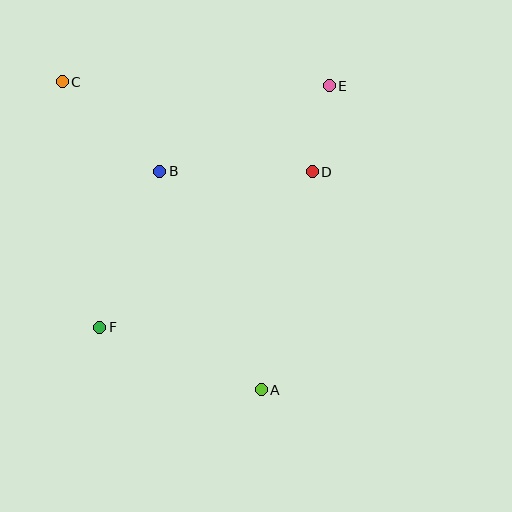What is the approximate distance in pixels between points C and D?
The distance between C and D is approximately 266 pixels.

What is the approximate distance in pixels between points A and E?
The distance between A and E is approximately 311 pixels.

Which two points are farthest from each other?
Points A and C are farthest from each other.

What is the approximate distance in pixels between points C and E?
The distance between C and E is approximately 267 pixels.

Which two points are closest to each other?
Points D and E are closest to each other.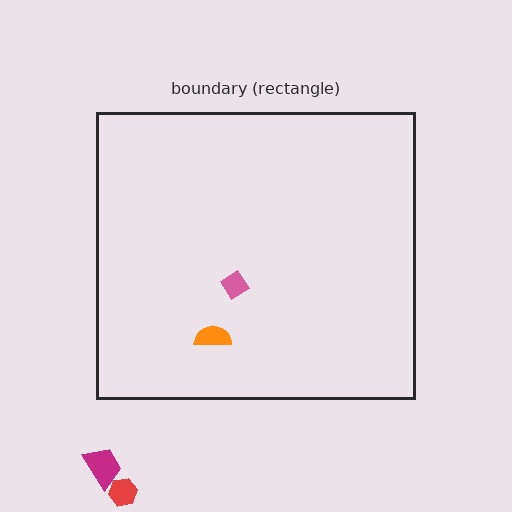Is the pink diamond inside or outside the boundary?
Inside.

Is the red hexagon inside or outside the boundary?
Outside.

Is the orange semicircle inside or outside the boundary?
Inside.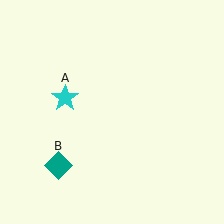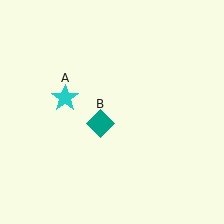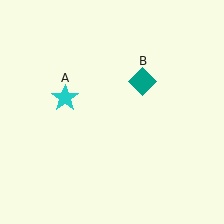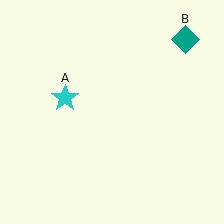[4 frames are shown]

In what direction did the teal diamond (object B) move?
The teal diamond (object B) moved up and to the right.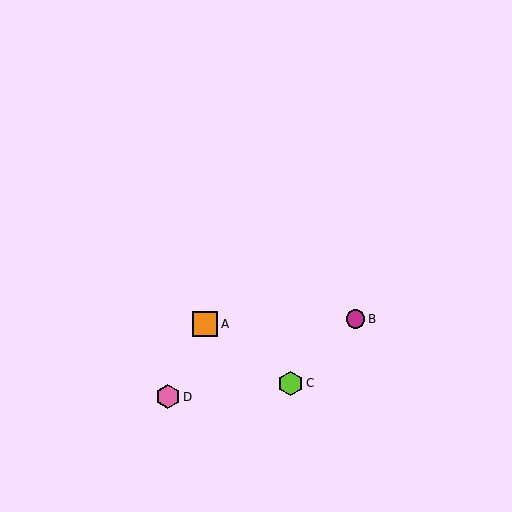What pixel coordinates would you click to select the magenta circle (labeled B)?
Click at (356, 319) to select the magenta circle B.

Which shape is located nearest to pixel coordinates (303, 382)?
The lime hexagon (labeled C) at (290, 383) is nearest to that location.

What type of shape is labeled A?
Shape A is an orange square.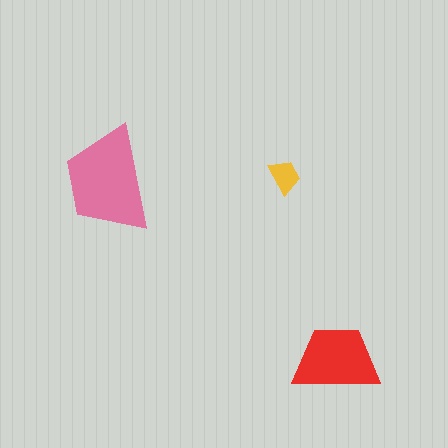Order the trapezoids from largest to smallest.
the pink one, the red one, the yellow one.